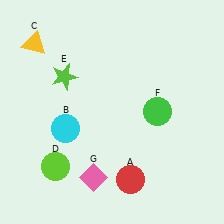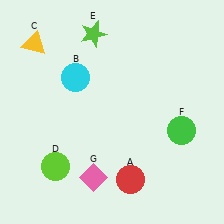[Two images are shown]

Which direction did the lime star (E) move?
The lime star (E) moved up.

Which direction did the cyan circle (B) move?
The cyan circle (B) moved up.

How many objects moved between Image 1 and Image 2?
3 objects moved between the two images.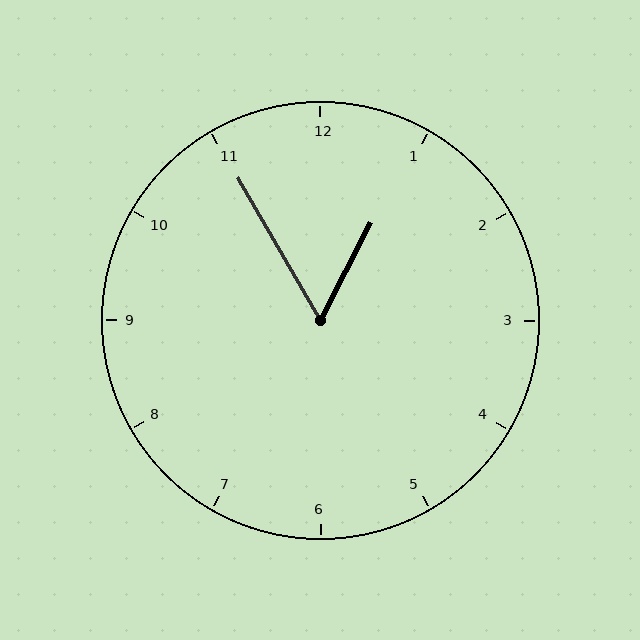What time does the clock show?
12:55.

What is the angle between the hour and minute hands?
Approximately 58 degrees.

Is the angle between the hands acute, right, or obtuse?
It is acute.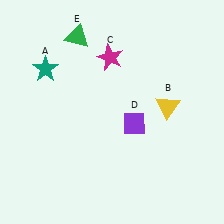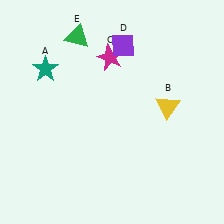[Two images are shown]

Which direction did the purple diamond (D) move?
The purple diamond (D) moved up.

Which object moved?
The purple diamond (D) moved up.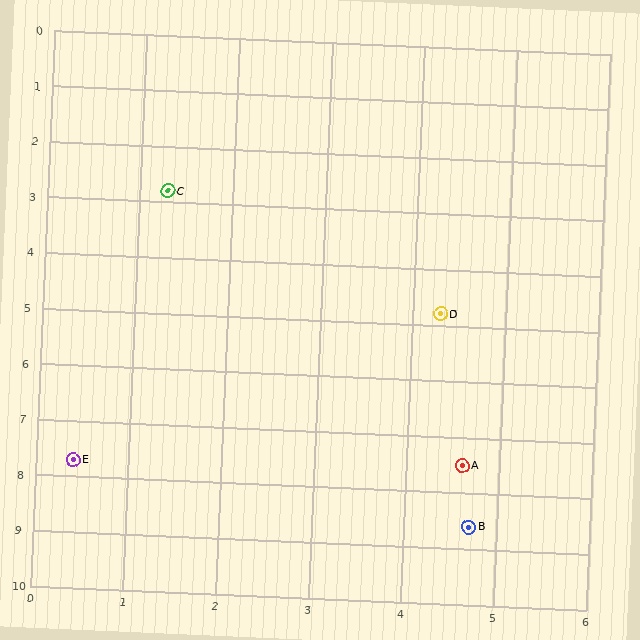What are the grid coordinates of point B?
Point B is at approximately (4.7, 8.6).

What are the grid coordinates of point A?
Point A is at approximately (4.6, 7.5).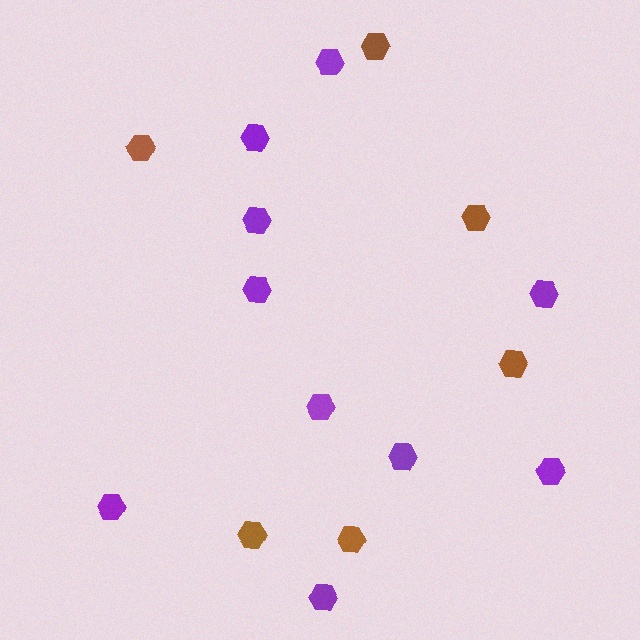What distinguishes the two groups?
There are 2 groups: one group of purple hexagons (10) and one group of brown hexagons (6).